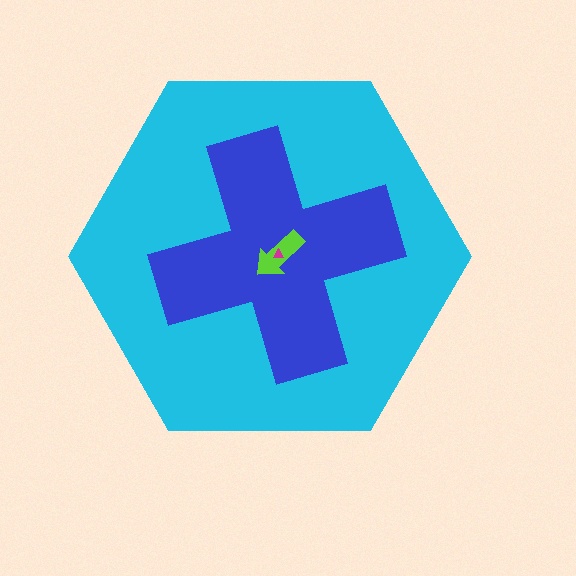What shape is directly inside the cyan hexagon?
The blue cross.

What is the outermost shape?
The cyan hexagon.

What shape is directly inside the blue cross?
The lime arrow.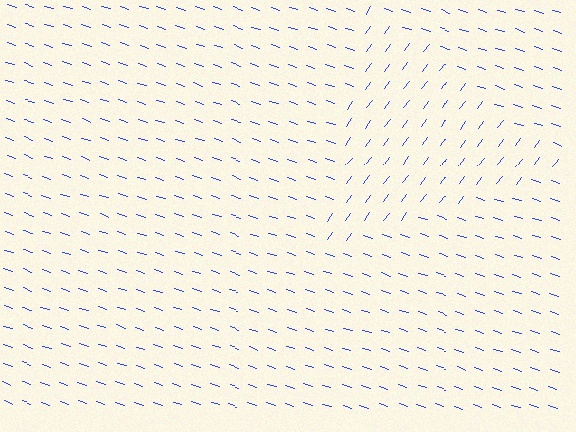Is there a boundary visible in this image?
Yes, there is a texture boundary formed by a change in line orientation.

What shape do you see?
I see a triangle.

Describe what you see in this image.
The image is filled with small blue line segments. A triangle region in the image has lines oriented differently from the surrounding lines, creating a visible texture boundary.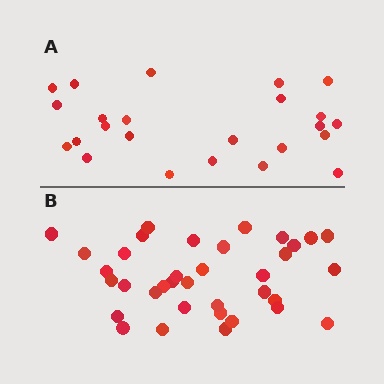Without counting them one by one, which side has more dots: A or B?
Region B (the bottom region) has more dots.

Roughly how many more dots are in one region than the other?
Region B has roughly 12 or so more dots than region A.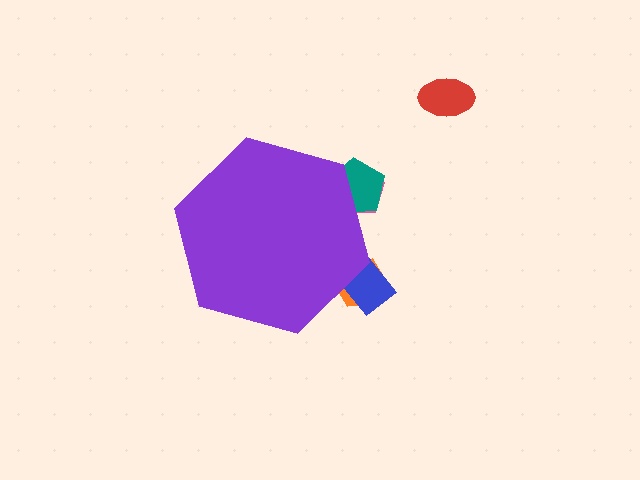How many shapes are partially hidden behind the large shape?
4 shapes are partially hidden.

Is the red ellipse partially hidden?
No, the red ellipse is fully visible.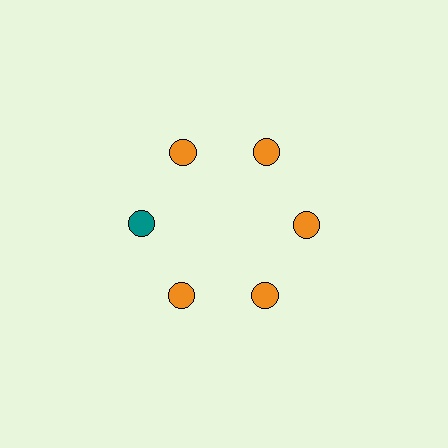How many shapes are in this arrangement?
There are 6 shapes arranged in a ring pattern.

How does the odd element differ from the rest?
It has a different color: teal instead of orange.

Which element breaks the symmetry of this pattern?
The teal circle at roughly the 9 o'clock position breaks the symmetry. All other shapes are orange circles.